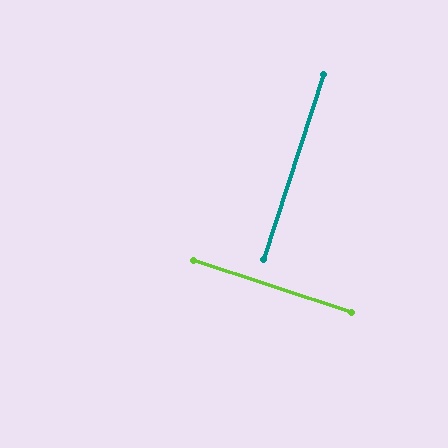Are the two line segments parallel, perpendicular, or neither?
Perpendicular — they meet at approximately 90°.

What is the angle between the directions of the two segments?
Approximately 90 degrees.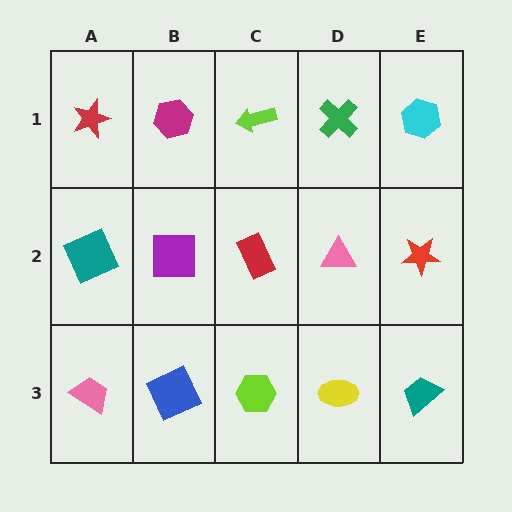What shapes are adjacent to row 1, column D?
A pink triangle (row 2, column D), a lime arrow (row 1, column C), a cyan hexagon (row 1, column E).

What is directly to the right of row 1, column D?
A cyan hexagon.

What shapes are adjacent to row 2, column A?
A red star (row 1, column A), a pink trapezoid (row 3, column A), a purple square (row 2, column B).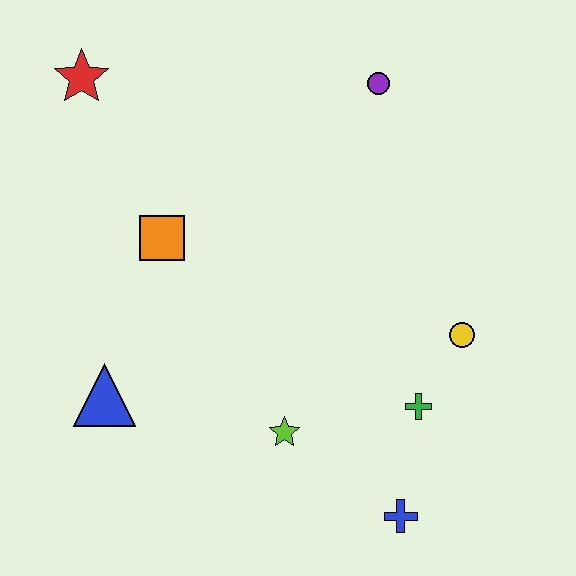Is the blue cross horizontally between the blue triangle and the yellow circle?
Yes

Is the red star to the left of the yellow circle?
Yes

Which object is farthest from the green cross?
The red star is farthest from the green cross.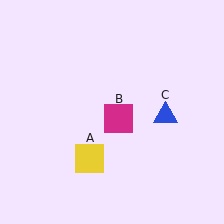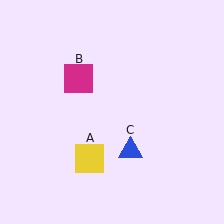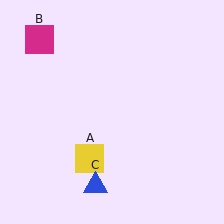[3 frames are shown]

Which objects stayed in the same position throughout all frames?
Yellow square (object A) remained stationary.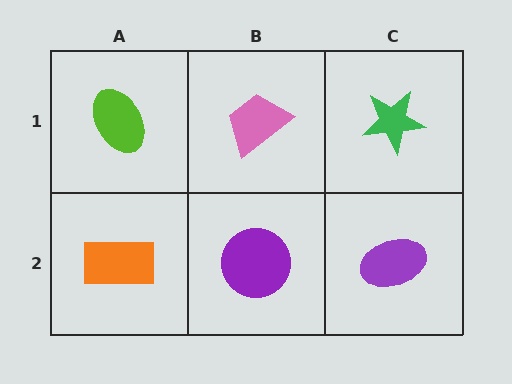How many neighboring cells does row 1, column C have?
2.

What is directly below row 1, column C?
A purple ellipse.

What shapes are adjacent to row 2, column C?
A green star (row 1, column C), a purple circle (row 2, column B).